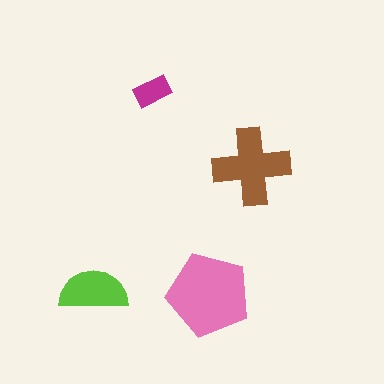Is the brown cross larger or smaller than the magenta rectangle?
Larger.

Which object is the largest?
The pink pentagon.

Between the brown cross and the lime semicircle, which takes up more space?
The brown cross.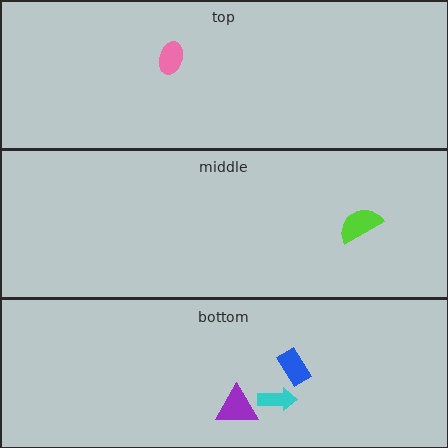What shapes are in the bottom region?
The blue rectangle, the cyan arrow, the purple triangle.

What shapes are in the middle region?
The lime semicircle.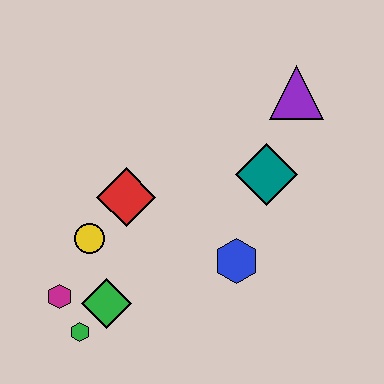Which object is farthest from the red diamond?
The purple triangle is farthest from the red diamond.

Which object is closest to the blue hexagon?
The teal diamond is closest to the blue hexagon.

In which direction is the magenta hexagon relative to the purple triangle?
The magenta hexagon is to the left of the purple triangle.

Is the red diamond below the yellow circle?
No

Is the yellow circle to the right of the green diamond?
No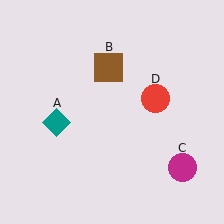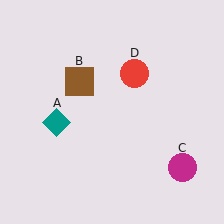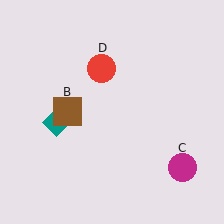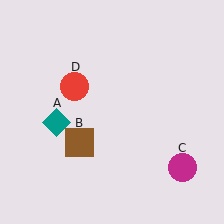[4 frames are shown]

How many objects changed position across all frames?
2 objects changed position: brown square (object B), red circle (object D).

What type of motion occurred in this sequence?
The brown square (object B), red circle (object D) rotated counterclockwise around the center of the scene.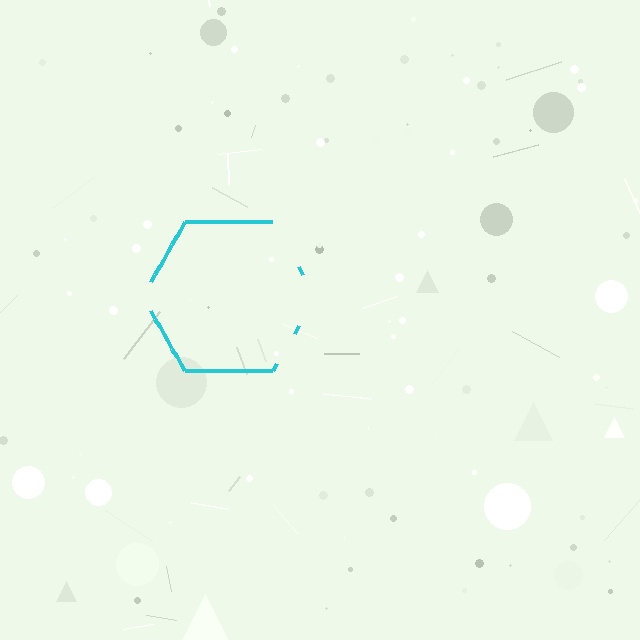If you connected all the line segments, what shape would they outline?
They would outline a hexagon.